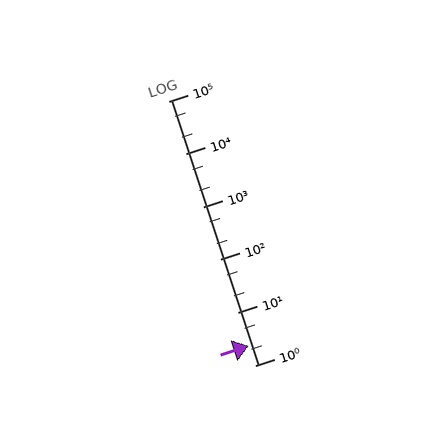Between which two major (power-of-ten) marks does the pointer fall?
The pointer is between 1 and 10.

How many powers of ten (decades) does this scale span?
The scale spans 5 decades, from 1 to 100000.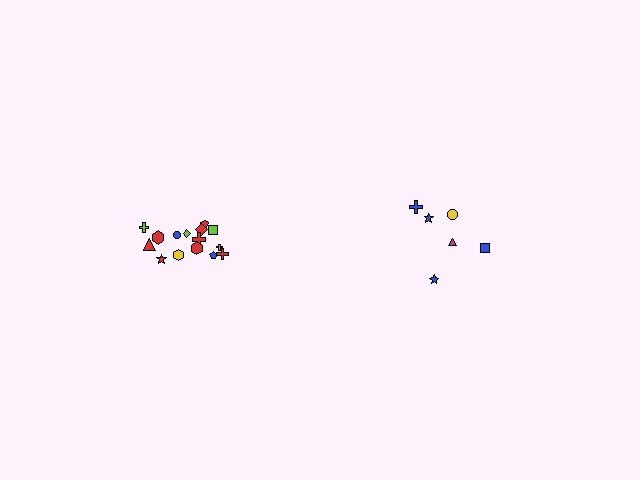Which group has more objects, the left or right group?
The left group.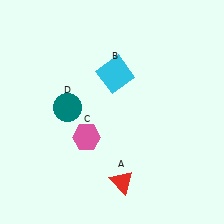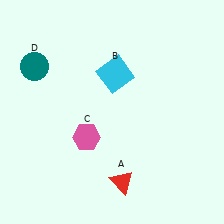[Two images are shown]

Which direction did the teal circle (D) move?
The teal circle (D) moved up.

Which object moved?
The teal circle (D) moved up.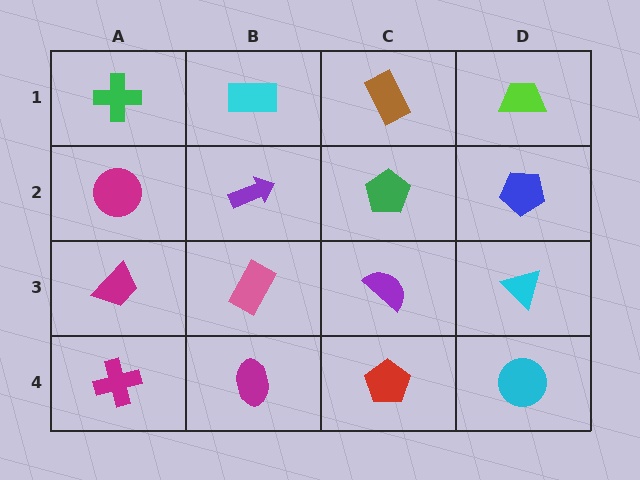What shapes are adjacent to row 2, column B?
A cyan rectangle (row 1, column B), a pink rectangle (row 3, column B), a magenta circle (row 2, column A), a green pentagon (row 2, column C).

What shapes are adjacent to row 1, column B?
A purple arrow (row 2, column B), a green cross (row 1, column A), a brown rectangle (row 1, column C).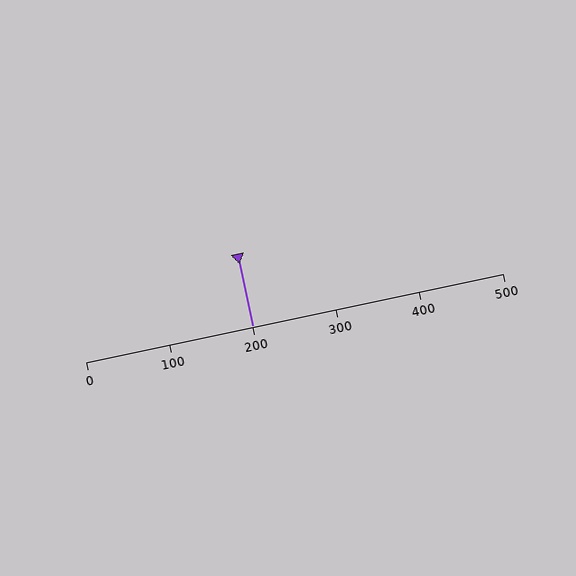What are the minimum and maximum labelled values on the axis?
The axis runs from 0 to 500.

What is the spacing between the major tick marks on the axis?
The major ticks are spaced 100 apart.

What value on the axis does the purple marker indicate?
The marker indicates approximately 200.